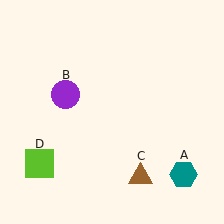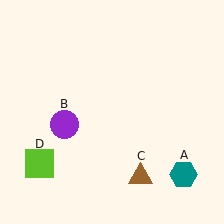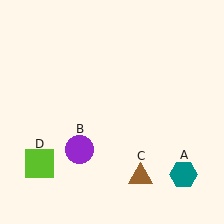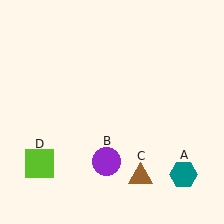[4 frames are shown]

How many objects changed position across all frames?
1 object changed position: purple circle (object B).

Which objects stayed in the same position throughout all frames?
Teal hexagon (object A) and brown triangle (object C) and lime square (object D) remained stationary.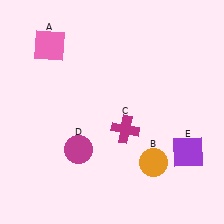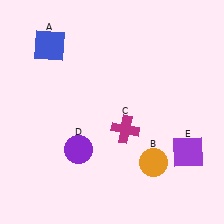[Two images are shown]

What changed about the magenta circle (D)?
In Image 1, D is magenta. In Image 2, it changed to purple.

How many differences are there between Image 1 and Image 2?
There are 2 differences between the two images.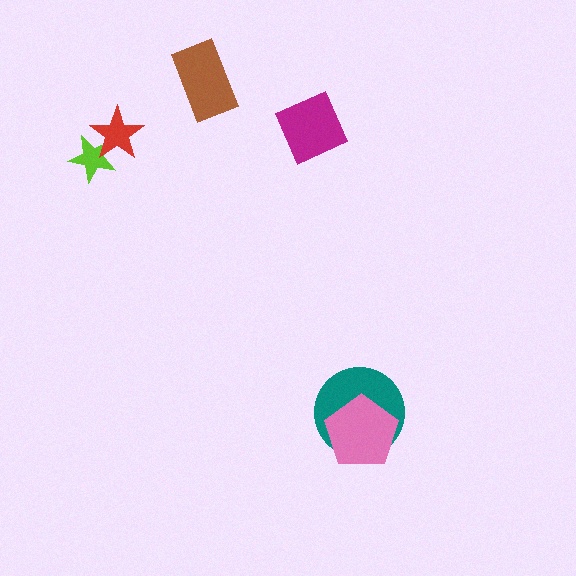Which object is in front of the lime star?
The red star is in front of the lime star.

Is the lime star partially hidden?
Yes, it is partially covered by another shape.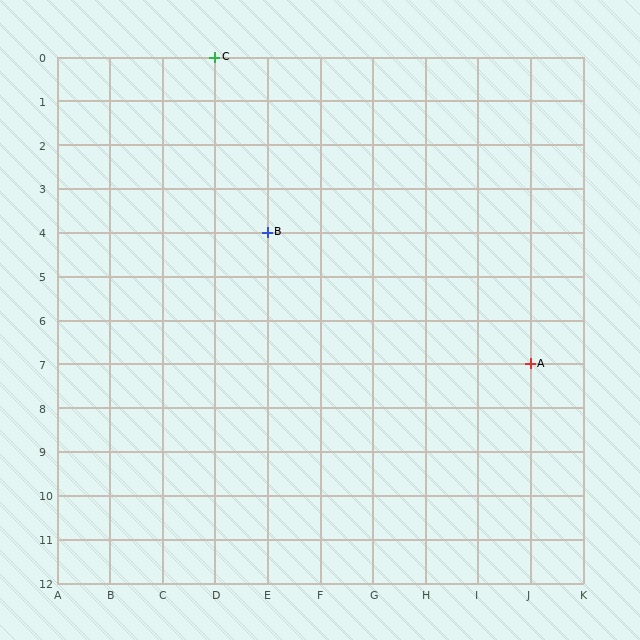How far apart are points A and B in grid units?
Points A and B are 5 columns and 3 rows apart (about 5.8 grid units diagonally).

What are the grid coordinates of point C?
Point C is at grid coordinates (D, 0).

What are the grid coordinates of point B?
Point B is at grid coordinates (E, 4).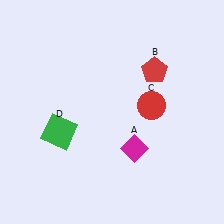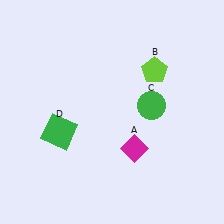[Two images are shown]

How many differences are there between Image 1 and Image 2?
There are 2 differences between the two images.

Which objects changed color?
B changed from red to lime. C changed from red to green.